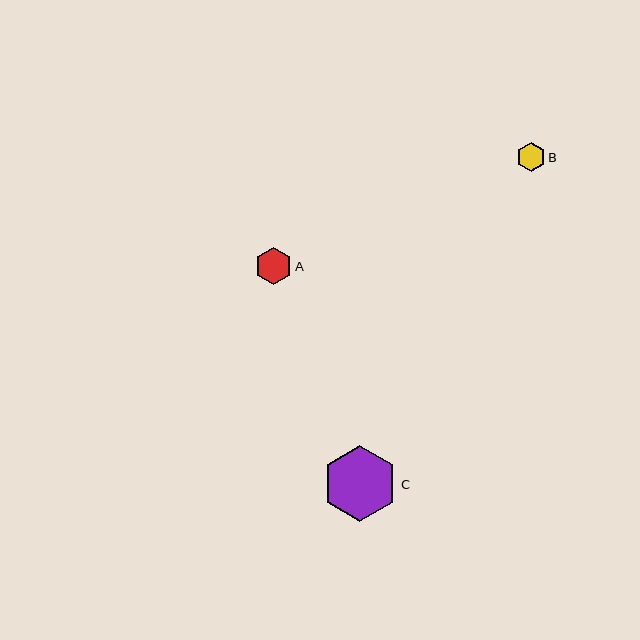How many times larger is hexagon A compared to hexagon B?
Hexagon A is approximately 1.3 times the size of hexagon B.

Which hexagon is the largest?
Hexagon C is the largest with a size of approximately 76 pixels.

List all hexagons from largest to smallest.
From largest to smallest: C, A, B.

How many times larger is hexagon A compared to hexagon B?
Hexagon A is approximately 1.3 times the size of hexagon B.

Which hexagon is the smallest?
Hexagon B is the smallest with a size of approximately 29 pixels.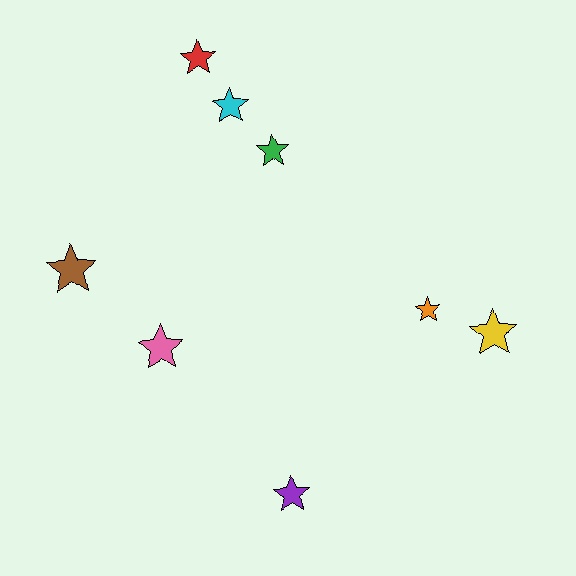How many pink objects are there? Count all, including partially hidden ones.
There is 1 pink object.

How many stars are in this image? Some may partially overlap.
There are 8 stars.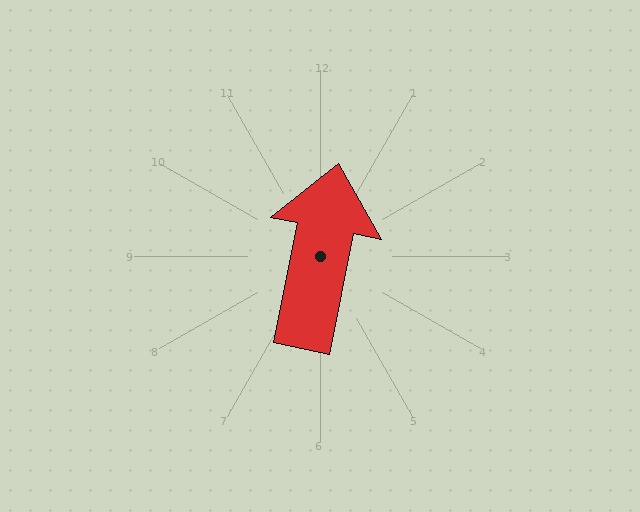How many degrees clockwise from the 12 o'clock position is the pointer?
Approximately 11 degrees.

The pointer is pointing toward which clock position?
Roughly 12 o'clock.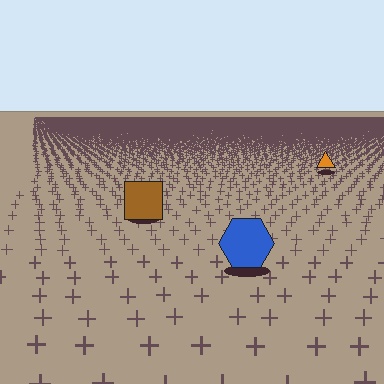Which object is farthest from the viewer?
The orange triangle is farthest from the viewer. It appears smaller and the ground texture around it is denser.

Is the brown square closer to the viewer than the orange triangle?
Yes. The brown square is closer — you can tell from the texture gradient: the ground texture is coarser near it.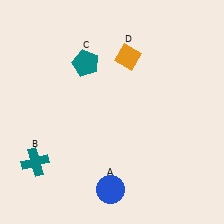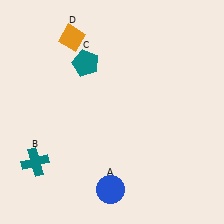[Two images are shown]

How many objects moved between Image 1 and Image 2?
1 object moved between the two images.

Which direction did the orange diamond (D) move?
The orange diamond (D) moved left.